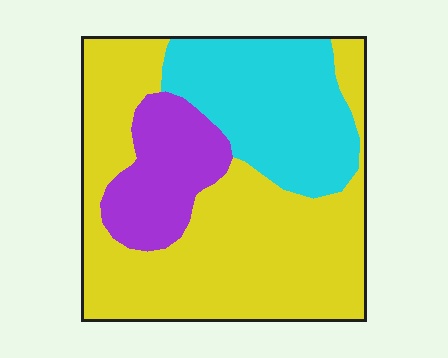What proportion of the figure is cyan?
Cyan covers about 25% of the figure.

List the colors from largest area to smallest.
From largest to smallest: yellow, cyan, purple.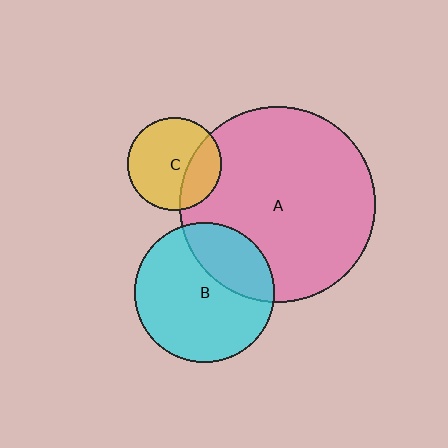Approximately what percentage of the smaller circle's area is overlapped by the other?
Approximately 30%.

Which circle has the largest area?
Circle A (pink).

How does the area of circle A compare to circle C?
Approximately 4.4 times.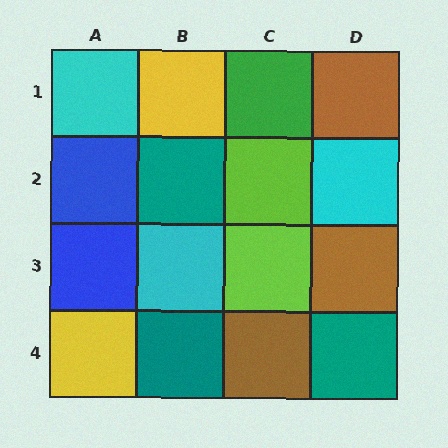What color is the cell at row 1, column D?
Brown.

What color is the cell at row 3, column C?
Lime.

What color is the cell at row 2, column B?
Teal.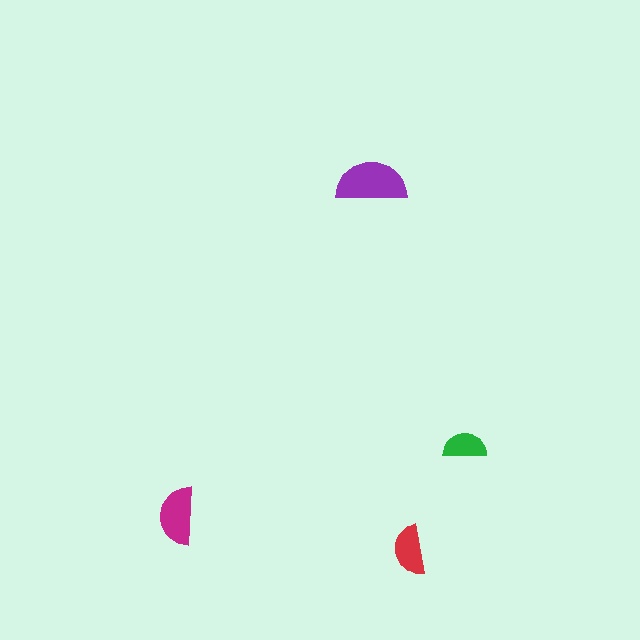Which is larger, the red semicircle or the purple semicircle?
The purple one.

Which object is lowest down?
The red semicircle is bottommost.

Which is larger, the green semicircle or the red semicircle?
The red one.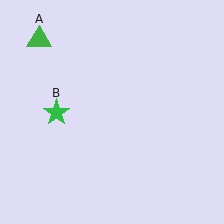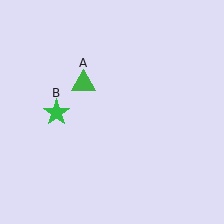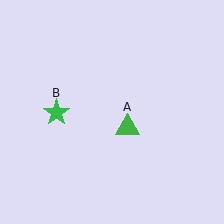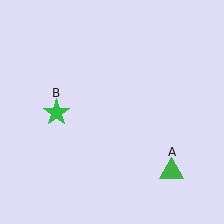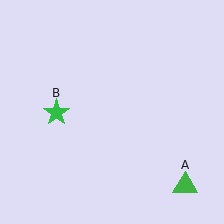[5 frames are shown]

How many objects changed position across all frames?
1 object changed position: green triangle (object A).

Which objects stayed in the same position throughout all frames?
Green star (object B) remained stationary.